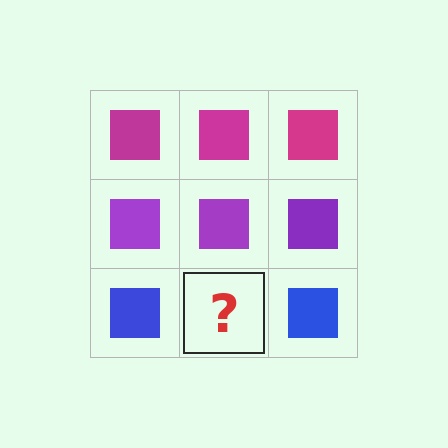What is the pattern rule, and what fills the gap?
The rule is that each row has a consistent color. The gap should be filled with a blue square.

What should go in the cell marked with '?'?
The missing cell should contain a blue square.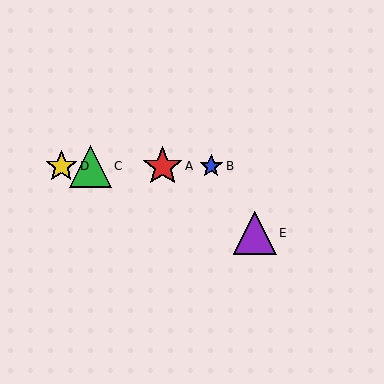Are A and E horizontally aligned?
No, A is at y≈166 and E is at y≈233.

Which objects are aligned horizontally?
Objects A, B, C, D are aligned horizontally.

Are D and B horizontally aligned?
Yes, both are at y≈166.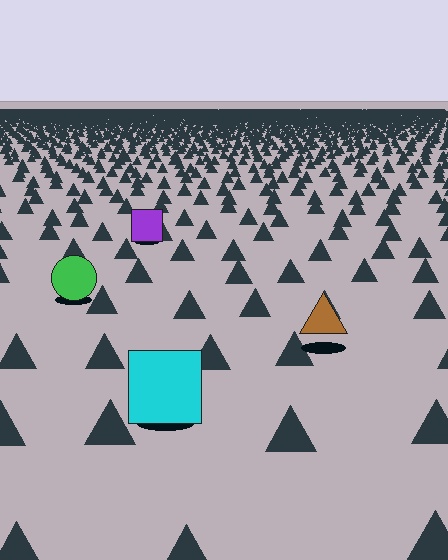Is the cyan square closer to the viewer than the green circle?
Yes. The cyan square is closer — you can tell from the texture gradient: the ground texture is coarser near it.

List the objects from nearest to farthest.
From nearest to farthest: the cyan square, the brown triangle, the green circle, the purple square.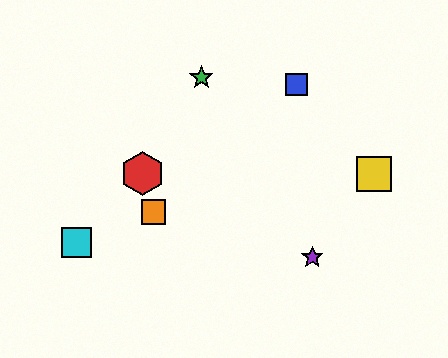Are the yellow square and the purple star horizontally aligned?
No, the yellow square is at y≈174 and the purple star is at y≈257.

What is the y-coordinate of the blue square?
The blue square is at y≈84.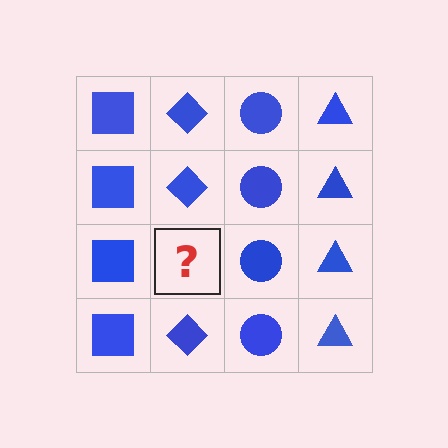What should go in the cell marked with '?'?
The missing cell should contain a blue diamond.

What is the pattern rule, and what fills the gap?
The rule is that each column has a consistent shape. The gap should be filled with a blue diamond.